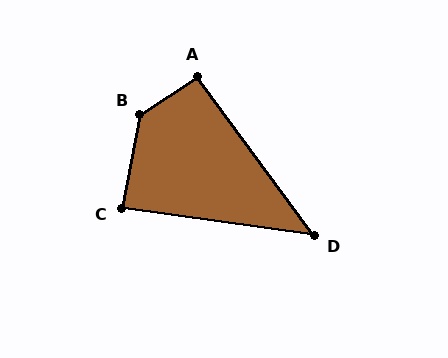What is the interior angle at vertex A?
Approximately 93 degrees (approximately right).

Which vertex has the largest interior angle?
B, at approximately 134 degrees.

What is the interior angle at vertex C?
Approximately 87 degrees (approximately right).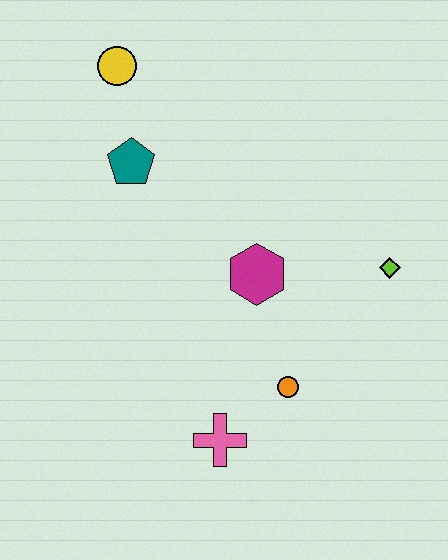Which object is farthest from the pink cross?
The yellow circle is farthest from the pink cross.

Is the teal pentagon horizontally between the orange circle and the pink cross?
No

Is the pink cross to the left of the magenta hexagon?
Yes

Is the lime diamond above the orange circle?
Yes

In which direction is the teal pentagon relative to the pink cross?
The teal pentagon is above the pink cross.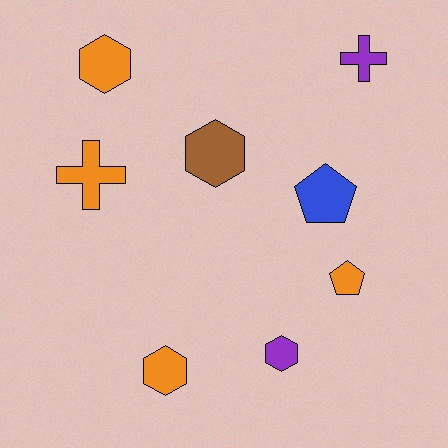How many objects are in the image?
There are 8 objects.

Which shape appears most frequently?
Hexagon, with 4 objects.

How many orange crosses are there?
There is 1 orange cross.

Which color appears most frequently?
Orange, with 4 objects.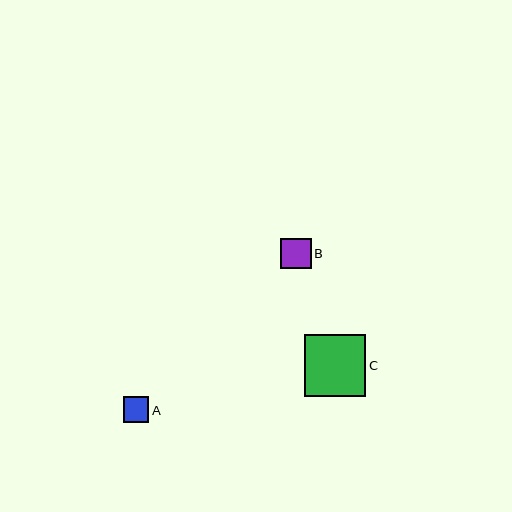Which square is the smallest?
Square A is the smallest with a size of approximately 26 pixels.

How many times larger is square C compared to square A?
Square C is approximately 2.4 times the size of square A.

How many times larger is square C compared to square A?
Square C is approximately 2.4 times the size of square A.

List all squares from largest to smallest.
From largest to smallest: C, B, A.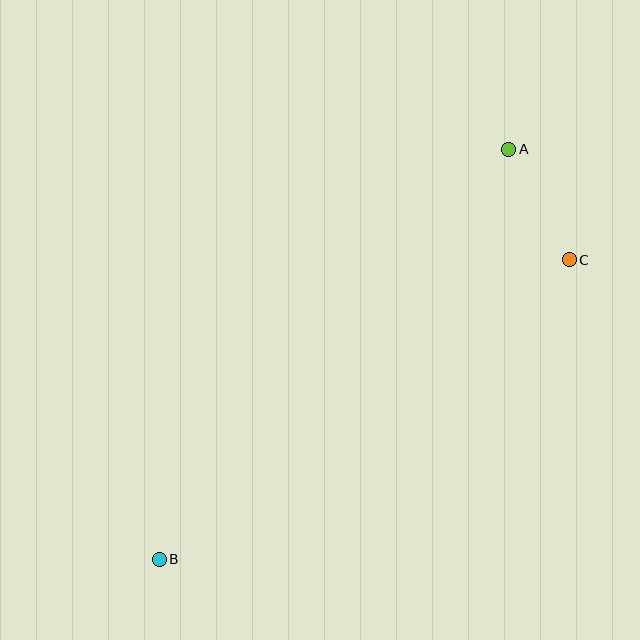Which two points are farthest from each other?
Points A and B are farthest from each other.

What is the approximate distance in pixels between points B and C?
The distance between B and C is approximately 508 pixels.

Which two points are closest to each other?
Points A and C are closest to each other.